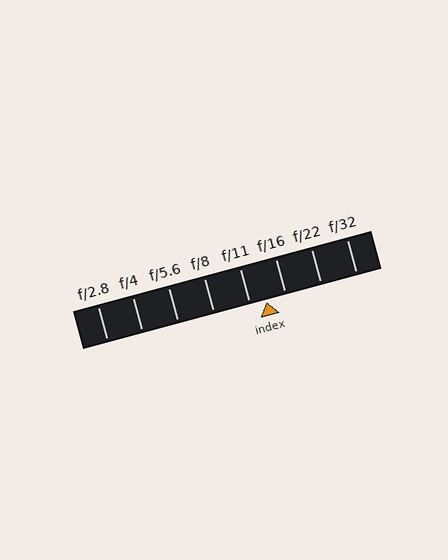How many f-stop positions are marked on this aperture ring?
There are 8 f-stop positions marked.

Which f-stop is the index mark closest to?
The index mark is closest to f/11.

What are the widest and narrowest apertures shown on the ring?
The widest aperture shown is f/2.8 and the narrowest is f/32.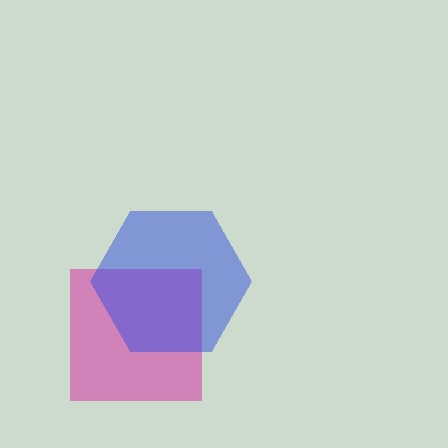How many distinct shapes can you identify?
There are 2 distinct shapes: a magenta square, a blue hexagon.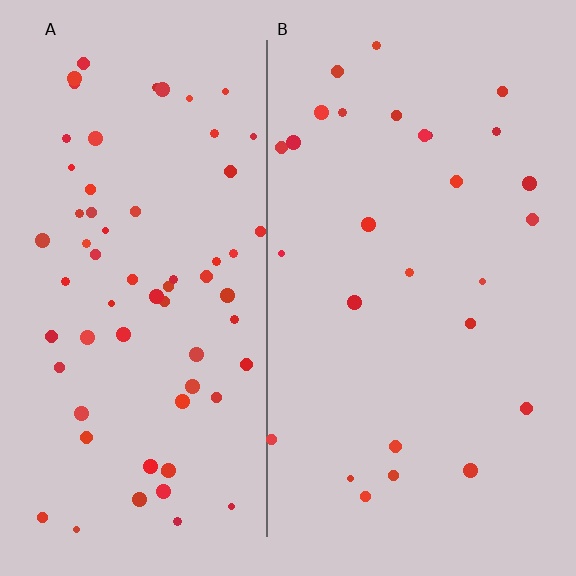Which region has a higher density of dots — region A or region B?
A (the left).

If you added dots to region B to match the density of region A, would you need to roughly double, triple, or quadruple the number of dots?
Approximately double.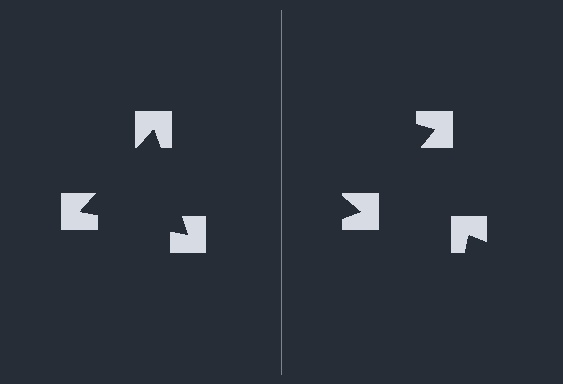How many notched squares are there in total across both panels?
6 — 3 on each side.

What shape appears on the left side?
An illusory triangle.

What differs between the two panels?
The notched squares are positioned identically on both sides; only the wedge orientations differ. On the left they align to a triangle; on the right they are misaligned.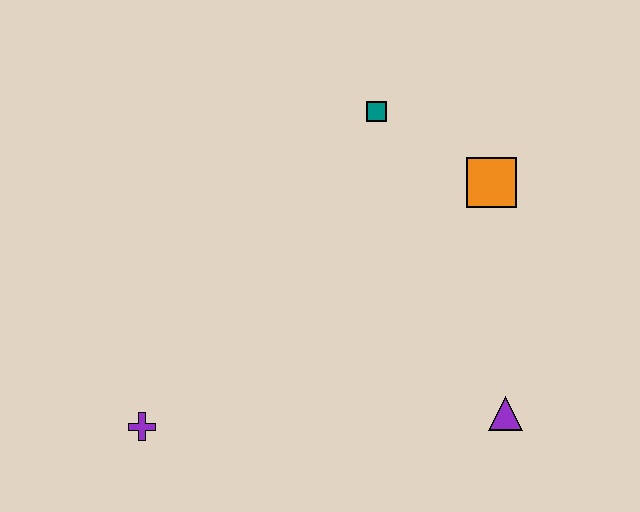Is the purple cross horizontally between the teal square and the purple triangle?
No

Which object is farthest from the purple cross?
The orange square is farthest from the purple cross.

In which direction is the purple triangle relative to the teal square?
The purple triangle is below the teal square.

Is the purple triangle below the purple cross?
No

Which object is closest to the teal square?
The orange square is closest to the teal square.